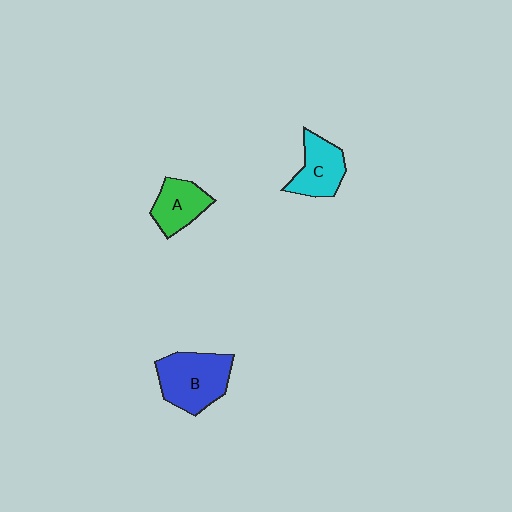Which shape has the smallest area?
Shape A (green).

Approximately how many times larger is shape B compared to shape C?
Approximately 1.4 times.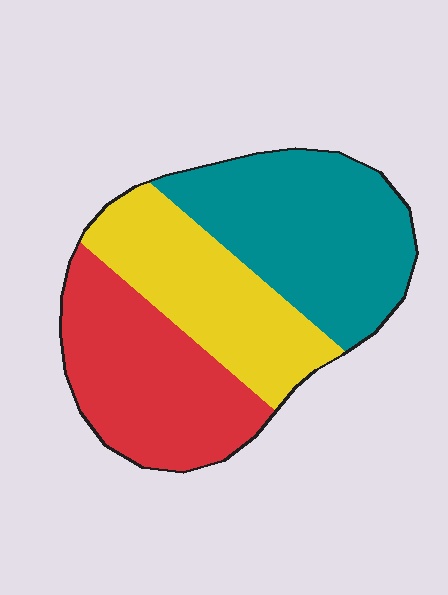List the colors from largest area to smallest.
From largest to smallest: teal, red, yellow.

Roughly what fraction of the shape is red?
Red takes up about one third (1/3) of the shape.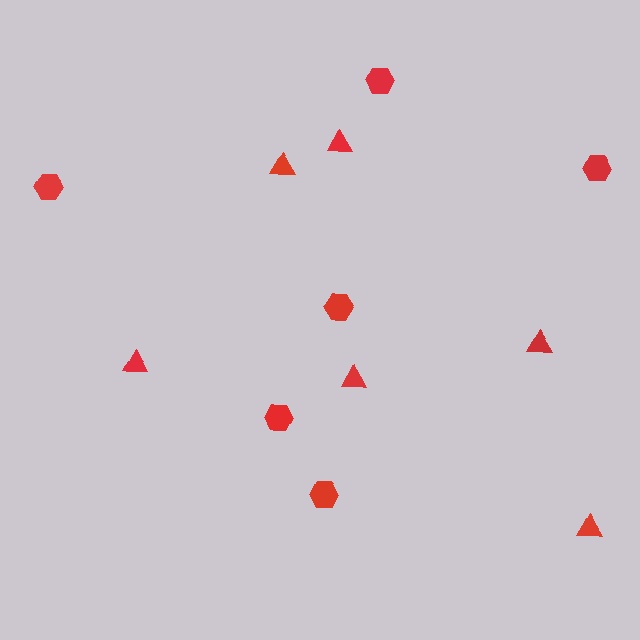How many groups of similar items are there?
There are 2 groups: one group of hexagons (6) and one group of triangles (6).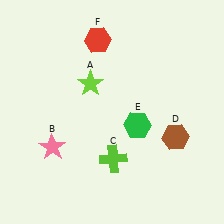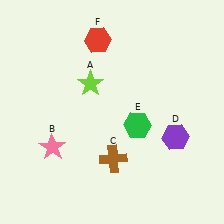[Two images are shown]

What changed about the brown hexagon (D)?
In Image 1, D is brown. In Image 2, it changed to purple.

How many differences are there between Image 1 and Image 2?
There are 2 differences between the two images.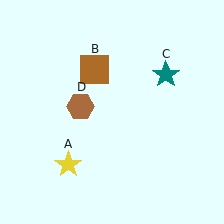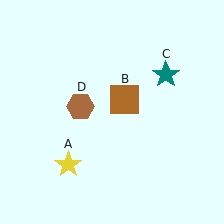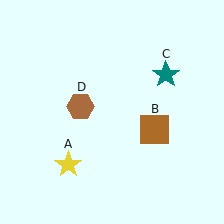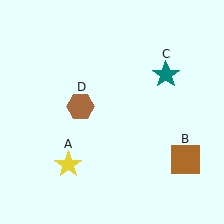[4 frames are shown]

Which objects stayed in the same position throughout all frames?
Yellow star (object A) and teal star (object C) and brown hexagon (object D) remained stationary.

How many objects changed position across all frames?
1 object changed position: brown square (object B).